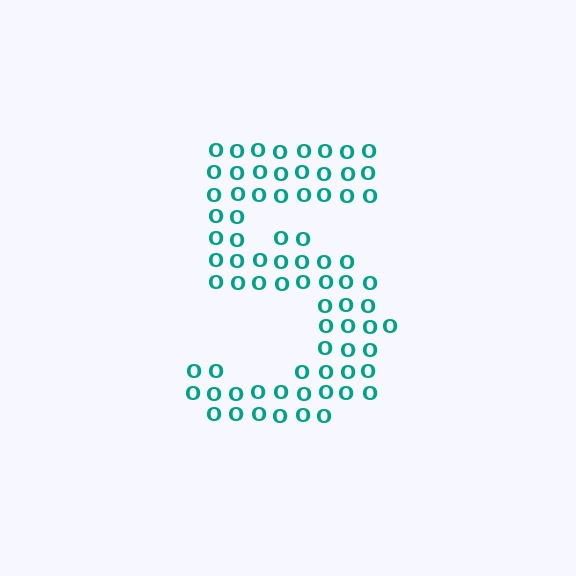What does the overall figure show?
The overall figure shows the digit 5.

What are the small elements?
The small elements are letter O's.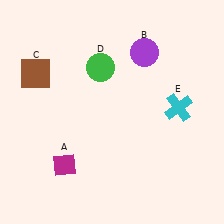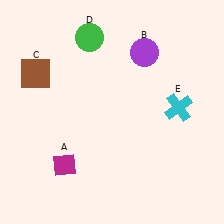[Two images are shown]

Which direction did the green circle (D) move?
The green circle (D) moved up.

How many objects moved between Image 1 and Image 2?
1 object moved between the two images.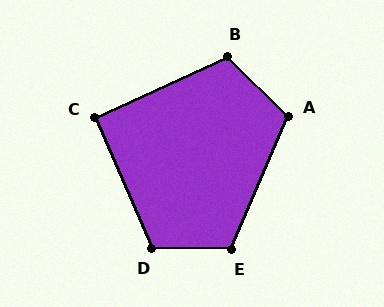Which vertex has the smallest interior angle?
C, at approximately 91 degrees.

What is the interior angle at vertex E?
Approximately 113 degrees (obtuse).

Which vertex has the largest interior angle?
D, at approximately 114 degrees.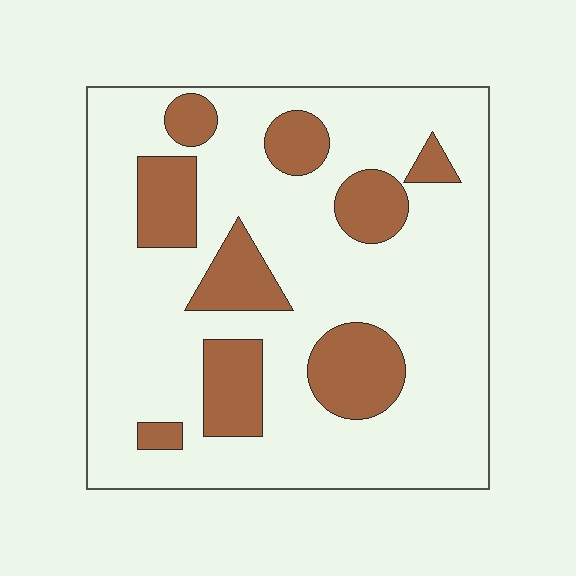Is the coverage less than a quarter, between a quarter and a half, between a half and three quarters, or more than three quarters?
Less than a quarter.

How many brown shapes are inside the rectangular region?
9.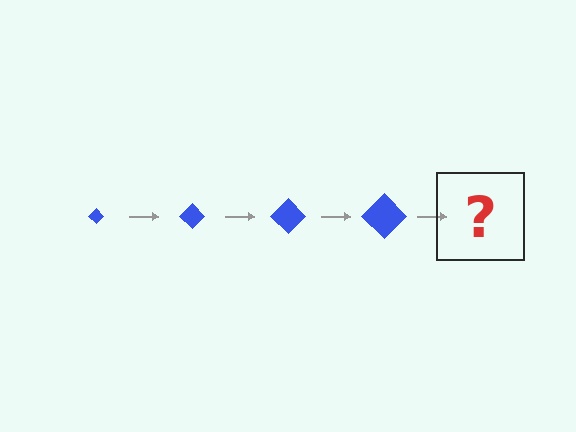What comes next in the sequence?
The next element should be a blue diamond, larger than the previous one.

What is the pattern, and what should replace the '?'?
The pattern is that the diamond gets progressively larger each step. The '?' should be a blue diamond, larger than the previous one.